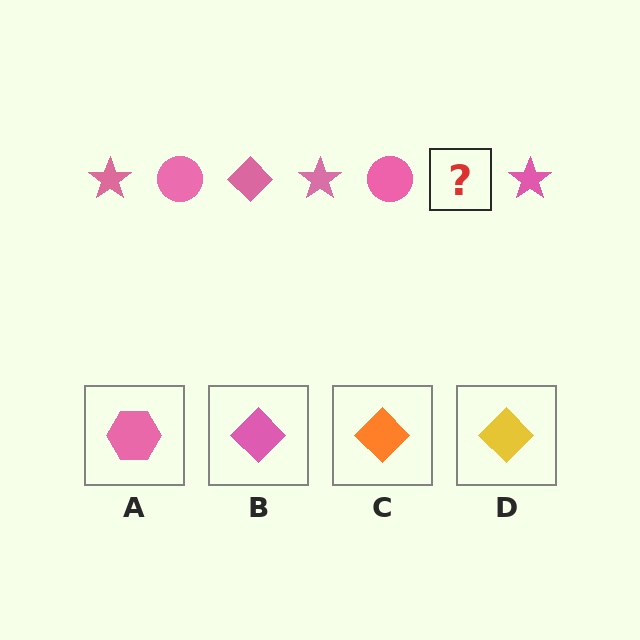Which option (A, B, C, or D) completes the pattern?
B.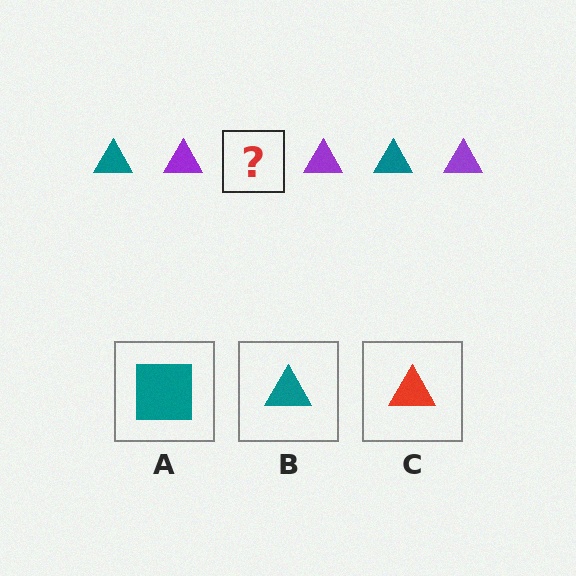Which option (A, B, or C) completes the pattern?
B.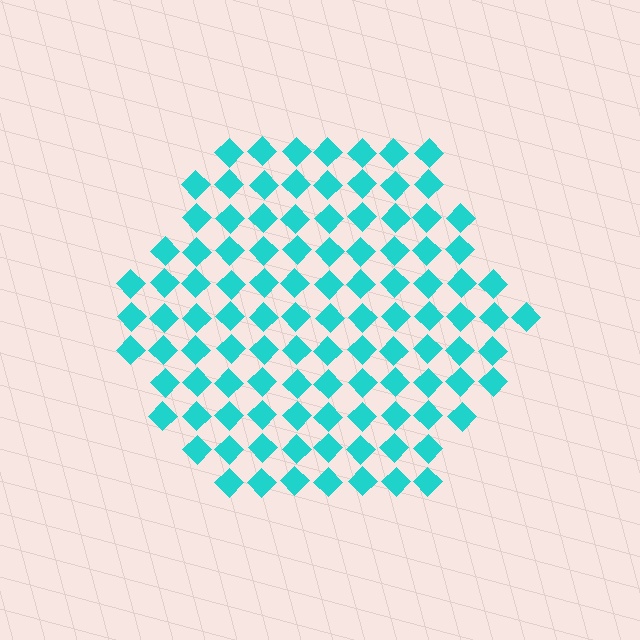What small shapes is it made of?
It is made of small diamonds.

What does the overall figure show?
The overall figure shows a hexagon.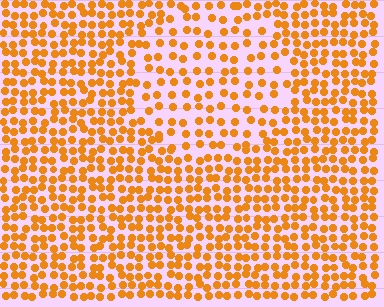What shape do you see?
I see a circle.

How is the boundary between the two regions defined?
The boundary is defined by a change in element density (approximately 1.7x ratio). All elements are the same color, size, and shape.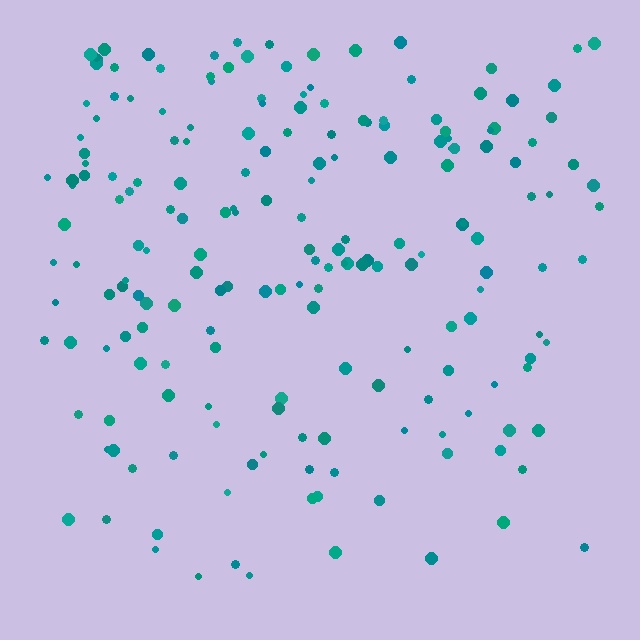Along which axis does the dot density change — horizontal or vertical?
Vertical.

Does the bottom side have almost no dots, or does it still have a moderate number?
Still a moderate number, just noticeably fewer than the top.